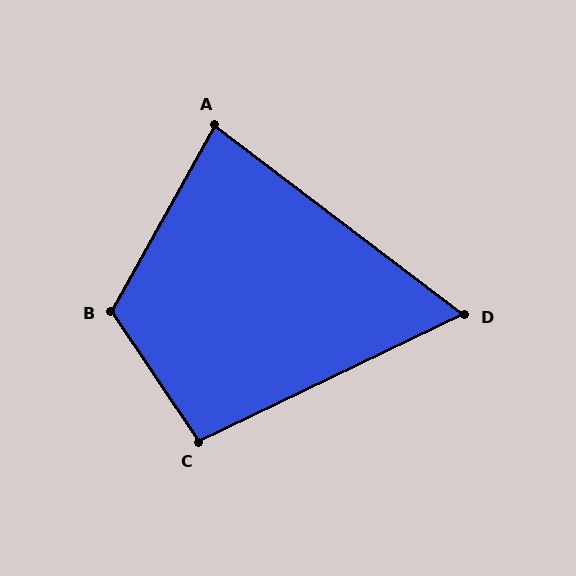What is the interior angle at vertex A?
Approximately 82 degrees (acute).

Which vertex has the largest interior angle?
B, at approximately 117 degrees.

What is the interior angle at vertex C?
Approximately 98 degrees (obtuse).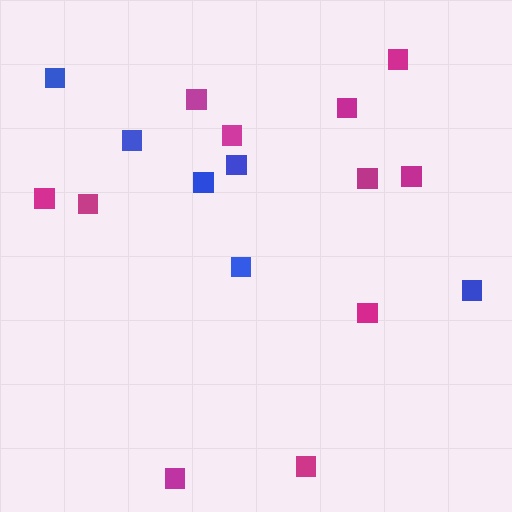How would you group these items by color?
There are 2 groups: one group of blue squares (6) and one group of magenta squares (11).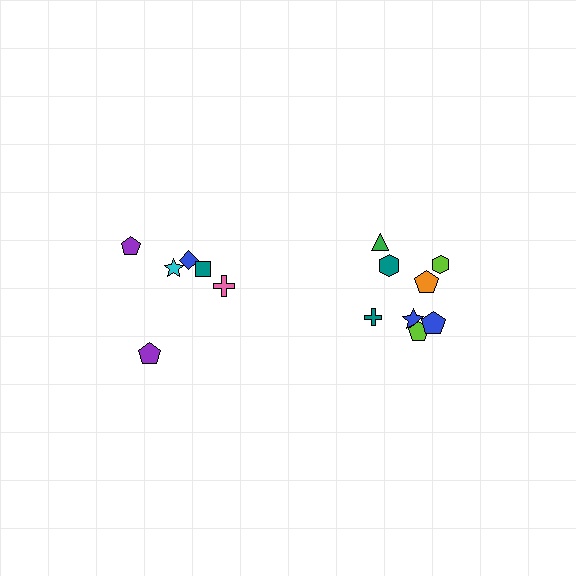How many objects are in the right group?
There are 8 objects.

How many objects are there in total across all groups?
There are 14 objects.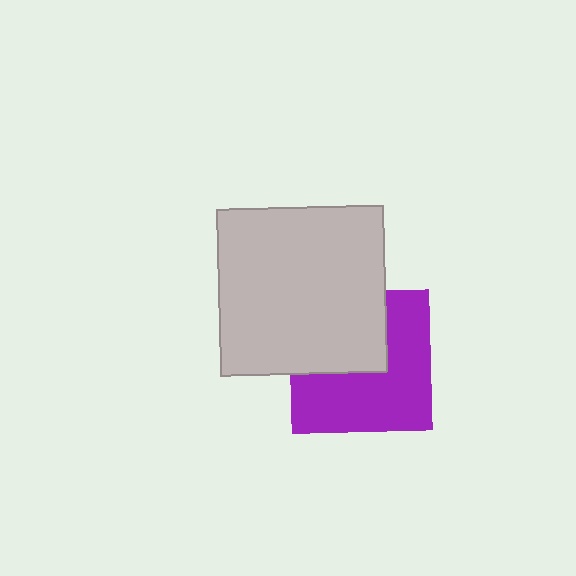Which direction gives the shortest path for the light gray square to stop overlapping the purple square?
Moving up gives the shortest separation.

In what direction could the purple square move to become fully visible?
The purple square could move down. That would shift it out from behind the light gray square entirely.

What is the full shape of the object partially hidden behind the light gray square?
The partially hidden object is a purple square.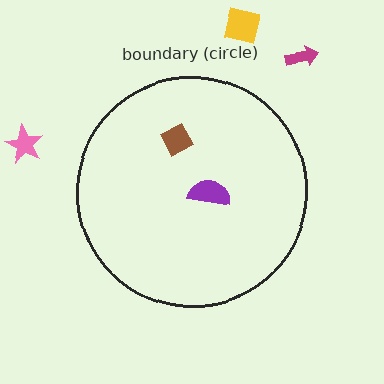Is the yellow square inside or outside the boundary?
Outside.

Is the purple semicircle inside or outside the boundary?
Inside.